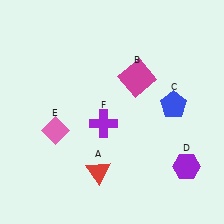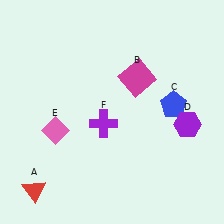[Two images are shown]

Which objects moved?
The objects that moved are: the red triangle (A), the purple hexagon (D).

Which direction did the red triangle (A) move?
The red triangle (A) moved left.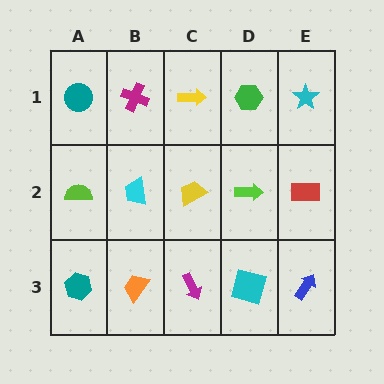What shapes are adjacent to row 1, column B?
A cyan trapezoid (row 2, column B), a teal circle (row 1, column A), a yellow arrow (row 1, column C).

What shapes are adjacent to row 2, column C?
A yellow arrow (row 1, column C), a magenta arrow (row 3, column C), a cyan trapezoid (row 2, column B), a lime arrow (row 2, column D).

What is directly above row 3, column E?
A red rectangle.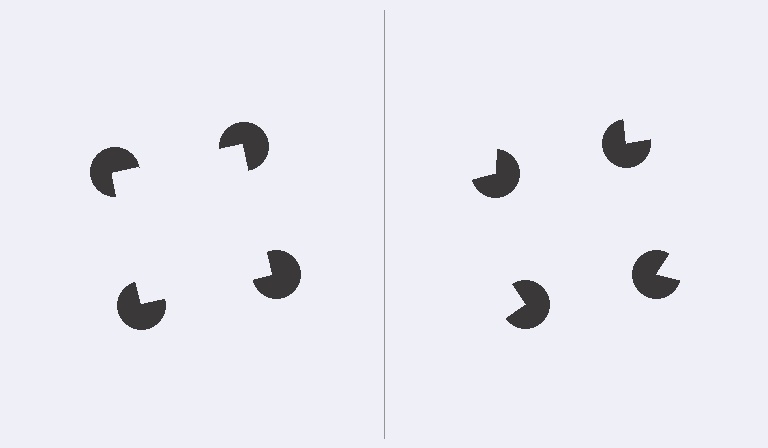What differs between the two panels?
The pac-man discs are positioned identically on both sides; only the wedge orientations differ. On the left they align to a square; on the right they are misaligned.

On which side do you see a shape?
An illusory square appears on the left side. On the right side the wedge cuts are rotated, so no coherent shape forms.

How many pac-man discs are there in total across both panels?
8 — 4 on each side.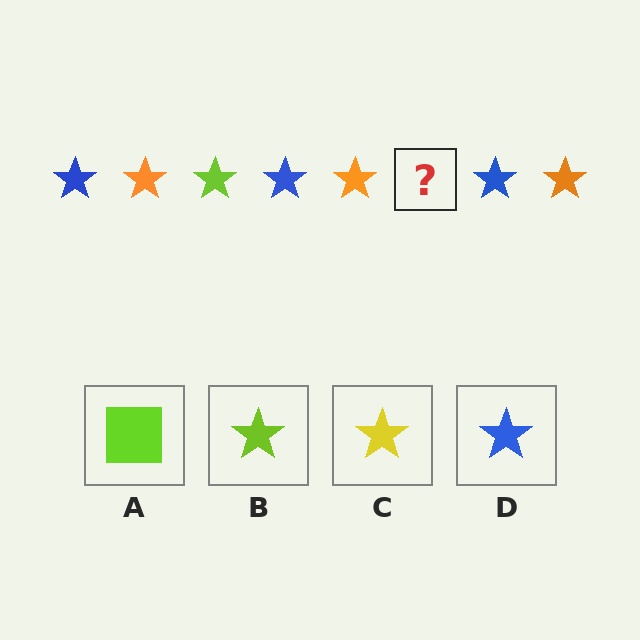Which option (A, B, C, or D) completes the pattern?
B.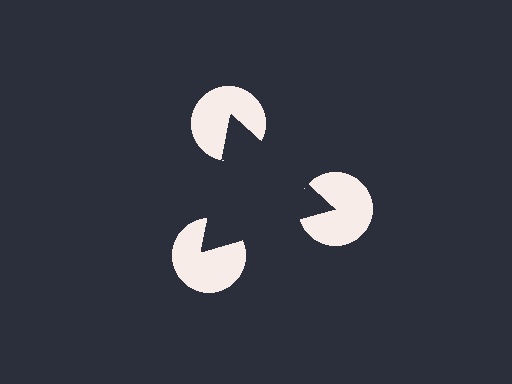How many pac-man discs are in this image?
There are 3 — one at each vertex of the illusory triangle.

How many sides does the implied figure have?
3 sides.